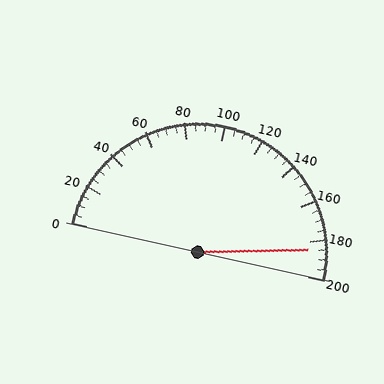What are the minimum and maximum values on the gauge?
The gauge ranges from 0 to 200.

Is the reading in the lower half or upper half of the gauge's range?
The reading is in the upper half of the range (0 to 200).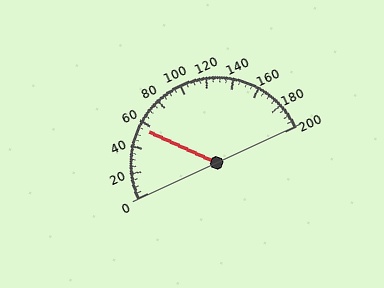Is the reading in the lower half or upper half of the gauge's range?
The reading is in the lower half of the range (0 to 200).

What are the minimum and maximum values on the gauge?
The gauge ranges from 0 to 200.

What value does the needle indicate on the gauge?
The needle indicates approximately 55.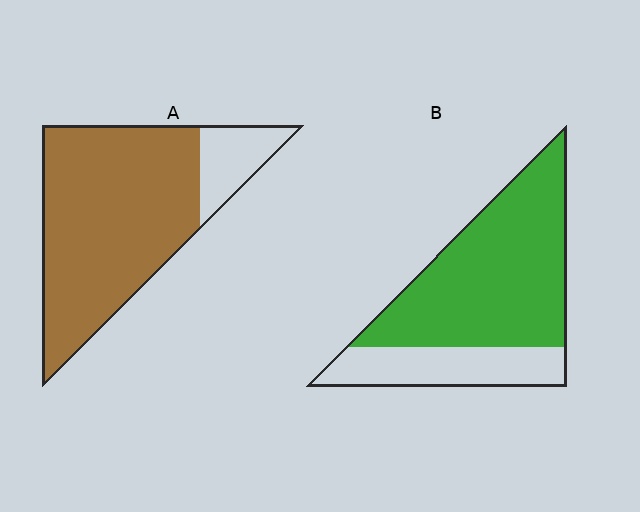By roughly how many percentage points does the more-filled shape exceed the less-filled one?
By roughly 10 percentage points (A over B).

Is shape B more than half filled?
Yes.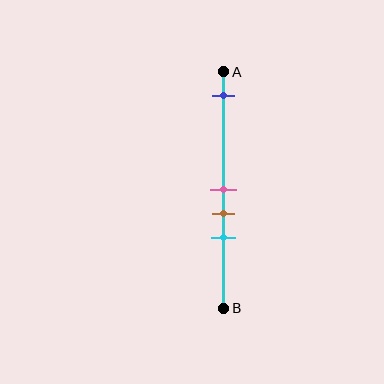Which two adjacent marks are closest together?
The pink and brown marks are the closest adjacent pair.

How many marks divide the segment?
There are 4 marks dividing the segment.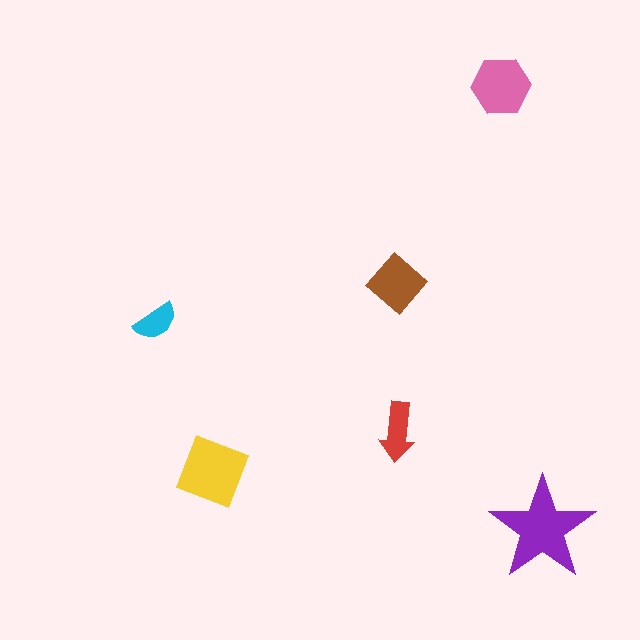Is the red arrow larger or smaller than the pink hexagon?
Smaller.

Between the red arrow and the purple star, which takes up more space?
The purple star.